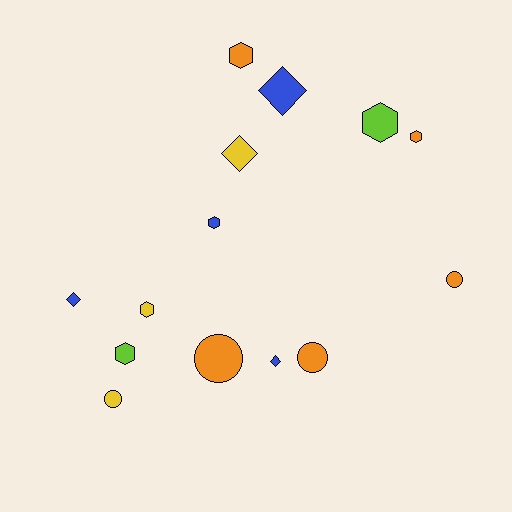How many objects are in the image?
There are 14 objects.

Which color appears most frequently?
Orange, with 5 objects.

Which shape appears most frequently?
Hexagon, with 6 objects.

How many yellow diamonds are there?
There is 1 yellow diamond.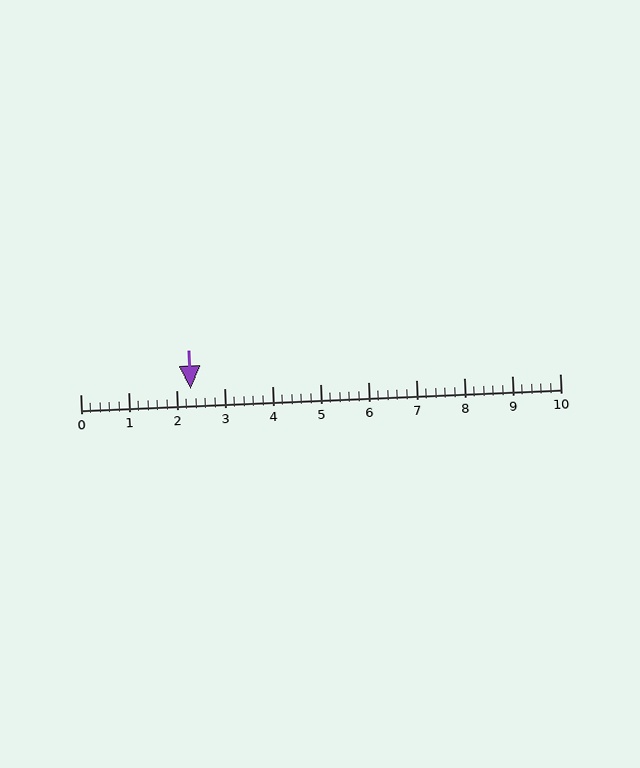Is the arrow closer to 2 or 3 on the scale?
The arrow is closer to 2.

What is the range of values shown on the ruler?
The ruler shows values from 0 to 10.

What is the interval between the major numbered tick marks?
The major tick marks are spaced 1 units apart.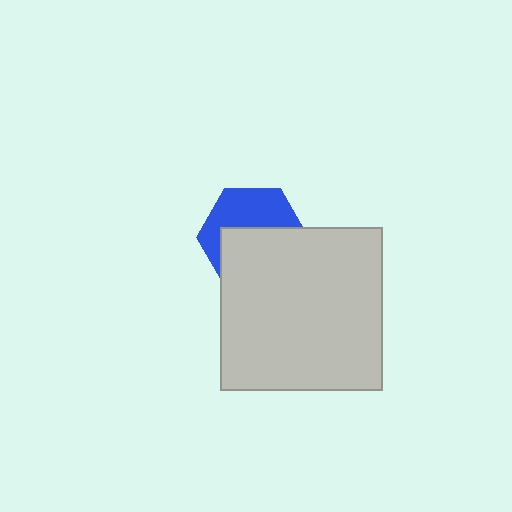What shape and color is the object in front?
The object in front is a light gray square.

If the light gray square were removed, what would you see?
You would see the complete blue hexagon.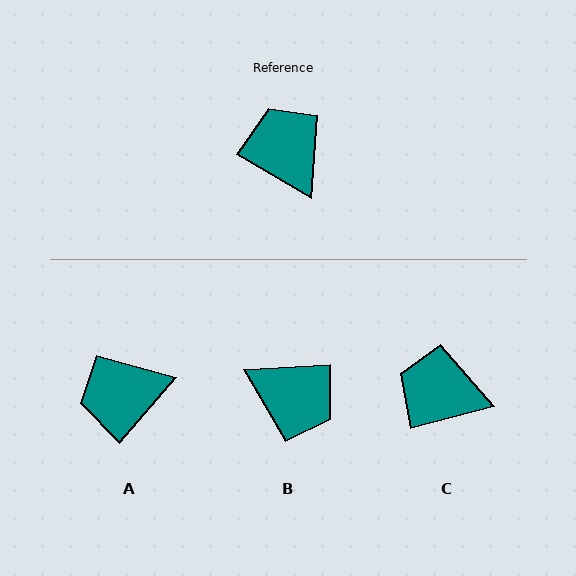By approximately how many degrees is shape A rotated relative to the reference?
Approximately 79 degrees counter-clockwise.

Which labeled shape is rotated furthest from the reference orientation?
B, about 146 degrees away.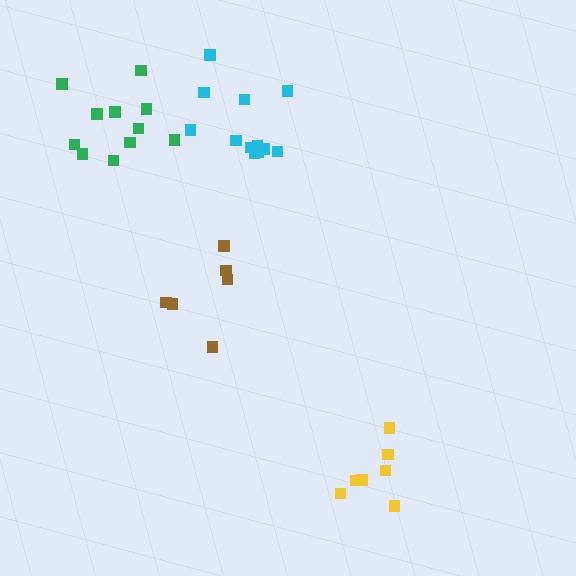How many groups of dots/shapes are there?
There are 4 groups.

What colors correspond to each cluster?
The clusters are colored: brown, green, cyan, yellow.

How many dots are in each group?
Group 1: 6 dots, Group 2: 11 dots, Group 3: 12 dots, Group 4: 7 dots (36 total).